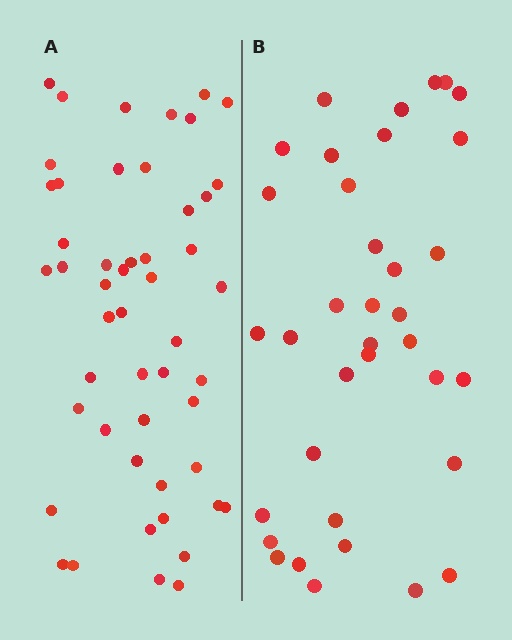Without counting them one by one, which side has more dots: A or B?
Region A (the left region) has more dots.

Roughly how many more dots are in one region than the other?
Region A has approximately 15 more dots than region B.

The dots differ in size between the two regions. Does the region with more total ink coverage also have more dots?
No. Region B has more total ink coverage because its dots are larger, but region A actually contains more individual dots. Total area can be misleading — the number of items is what matters here.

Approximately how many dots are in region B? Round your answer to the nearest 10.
About 40 dots. (The exact count is 36, which rounds to 40.)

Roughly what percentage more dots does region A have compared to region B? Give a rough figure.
About 40% more.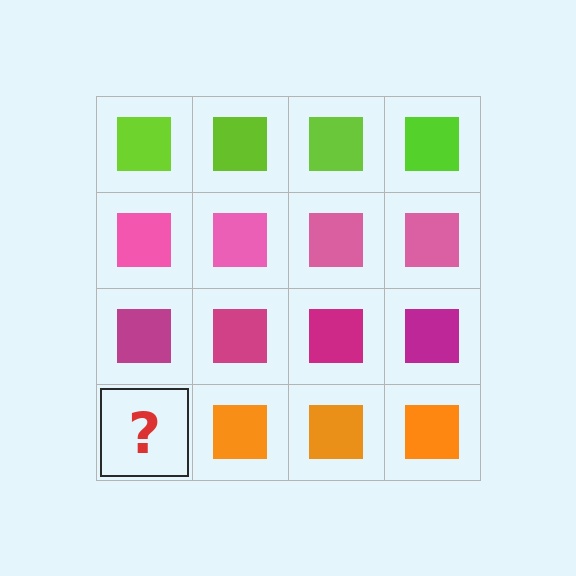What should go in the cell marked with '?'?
The missing cell should contain an orange square.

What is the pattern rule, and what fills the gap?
The rule is that each row has a consistent color. The gap should be filled with an orange square.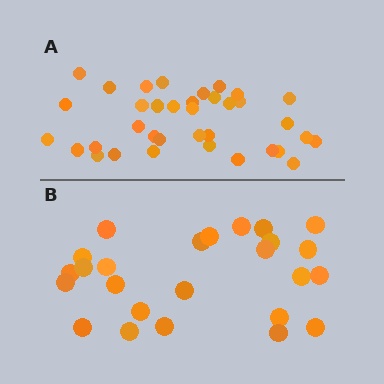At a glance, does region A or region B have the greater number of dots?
Region A (the top region) has more dots.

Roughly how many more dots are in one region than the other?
Region A has roughly 12 or so more dots than region B.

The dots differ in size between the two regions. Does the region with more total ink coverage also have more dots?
No. Region B has more total ink coverage because its dots are larger, but region A actually contains more individual dots. Total area can be misleading — the number of items is what matters here.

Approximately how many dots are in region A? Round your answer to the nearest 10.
About 40 dots. (The exact count is 36, which rounds to 40.)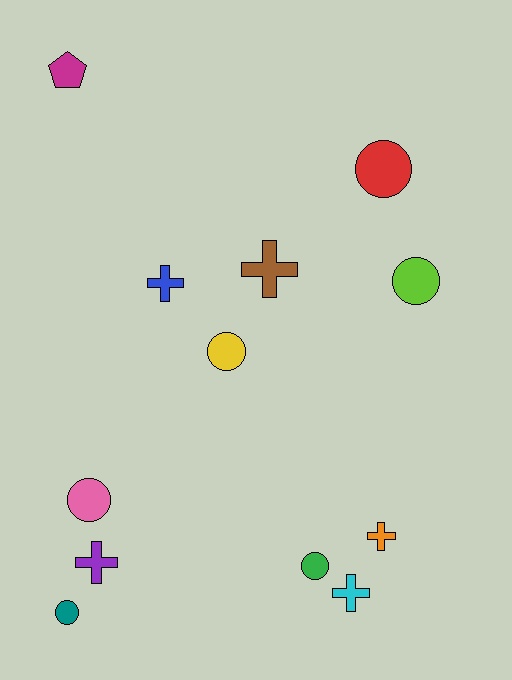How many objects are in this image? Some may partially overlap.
There are 12 objects.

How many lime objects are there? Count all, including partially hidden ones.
There is 1 lime object.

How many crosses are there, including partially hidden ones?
There are 5 crosses.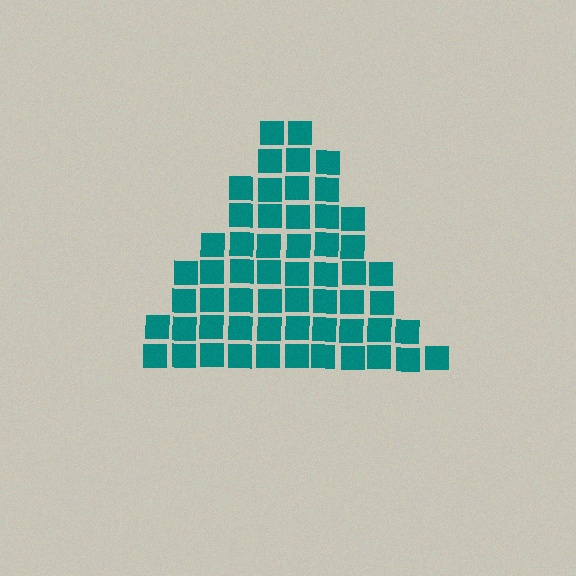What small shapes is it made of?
It is made of small squares.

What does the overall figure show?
The overall figure shows a triangle.